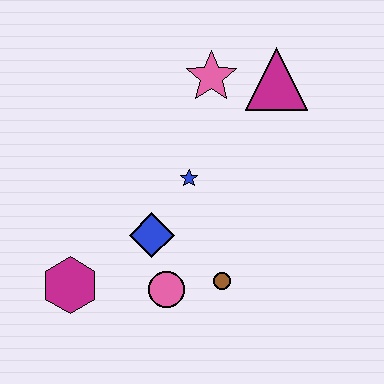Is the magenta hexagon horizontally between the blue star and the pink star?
No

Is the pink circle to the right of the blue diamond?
Yes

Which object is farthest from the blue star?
The magenta hexagon is farthest from the blue star.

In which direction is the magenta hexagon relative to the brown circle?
The magenta hexagon is to the left of the brown circle.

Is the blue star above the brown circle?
Yes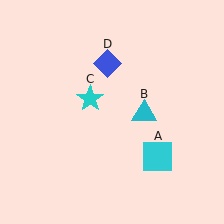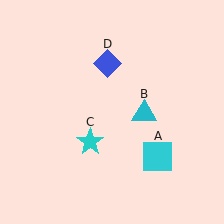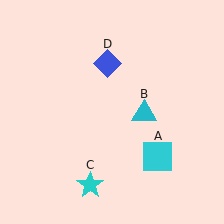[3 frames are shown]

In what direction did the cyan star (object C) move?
The cyan star (object C) moved down.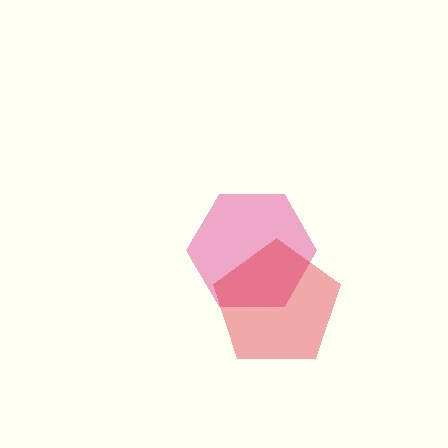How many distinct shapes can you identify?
There are 2 distinct shapes: a pink hexagon, a red pentagon.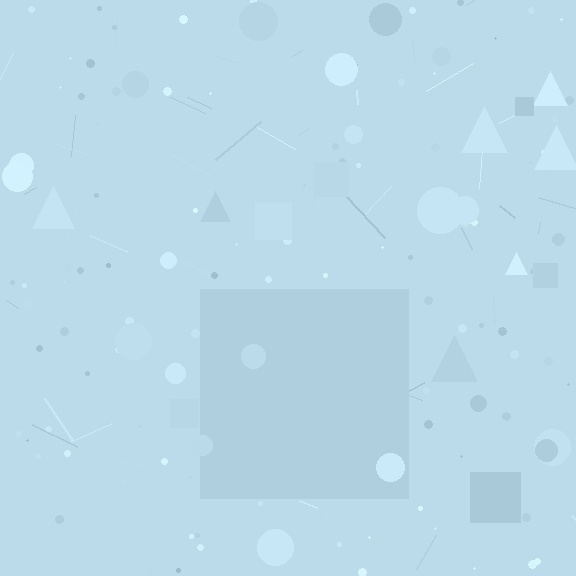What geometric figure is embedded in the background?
A square is embedded in the background.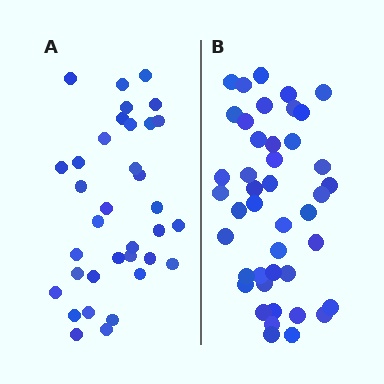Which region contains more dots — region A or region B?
Region B (the right region) has more dots.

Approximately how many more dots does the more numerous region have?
Region B has roughly 8 or so more dots than region A.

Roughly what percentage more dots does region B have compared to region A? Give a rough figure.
About 25% more.